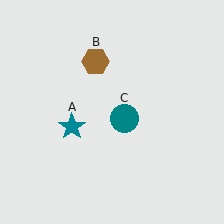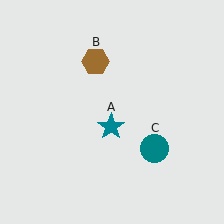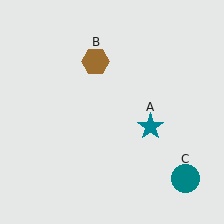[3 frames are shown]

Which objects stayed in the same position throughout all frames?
Brown hexagon (object B) remained stationary.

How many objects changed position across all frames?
2 objects changed position: teal star (object A), teal circle (object C).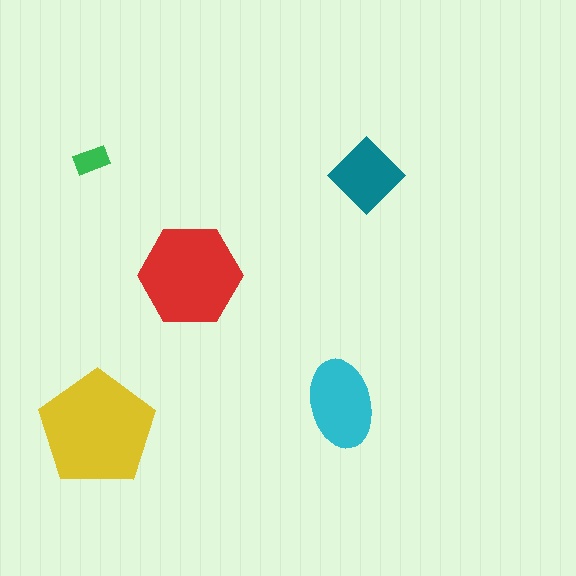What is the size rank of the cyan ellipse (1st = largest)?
3rd.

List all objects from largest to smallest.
The yellow pentagon, the red hexagon, the cyan ellipse, the teal diamond, the green rectangle.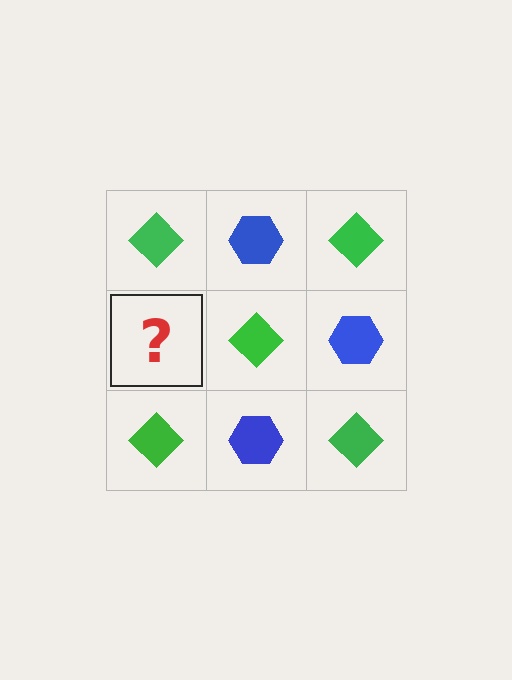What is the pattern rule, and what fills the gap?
The rule is that it alternates green diamond and blue hexagon in a checkerboard pattern. The gap should be filled with a blue hexagon.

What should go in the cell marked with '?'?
The missing cell should contain a blue hexagon.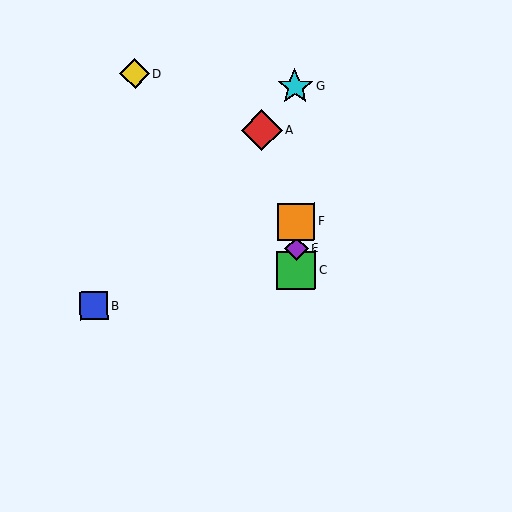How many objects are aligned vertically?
4 objects (C, E, F, G) are aligned vertically.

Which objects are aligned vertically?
Objects C, E, F, G are aligned vertically.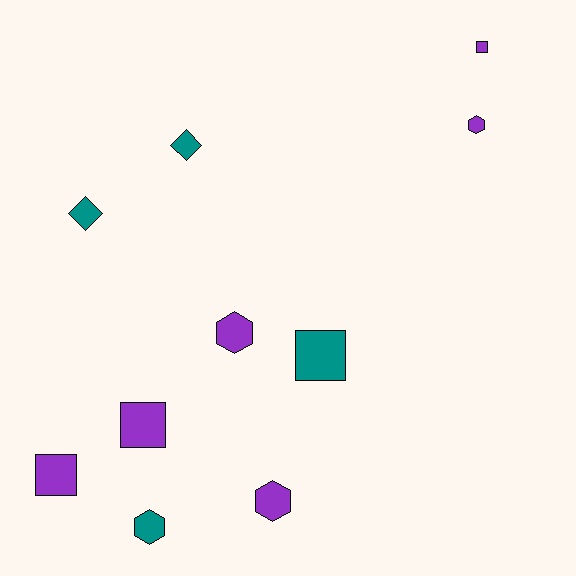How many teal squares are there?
There is 1 teal square.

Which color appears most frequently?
Purple, with 6 objects.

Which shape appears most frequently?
Hexagon, with 4 objects.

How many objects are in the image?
There are 10 objects.